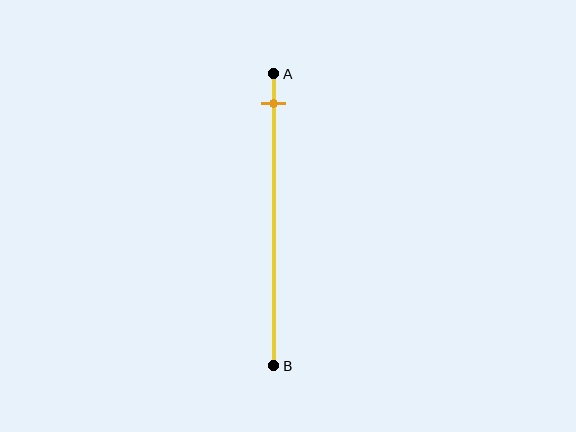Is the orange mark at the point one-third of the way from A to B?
No, the mark is at about 10% from A, not at the 33% one-third point.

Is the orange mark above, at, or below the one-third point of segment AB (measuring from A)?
The orange mark is above the one-third point of segment AB.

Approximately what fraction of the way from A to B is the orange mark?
The orange mark is approximately 10% of the way from A to B.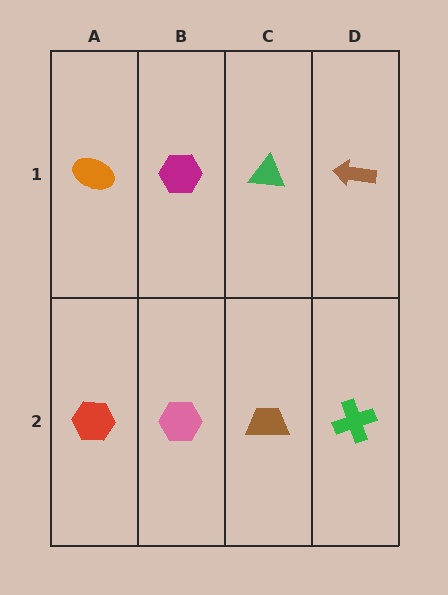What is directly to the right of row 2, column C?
A green cross.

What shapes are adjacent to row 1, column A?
A red hexagon (row 2, column A), a magenta hexagon (row 1, column B).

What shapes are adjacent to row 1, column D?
A green cross (row 2, column D), a green triangle (row 1, column C).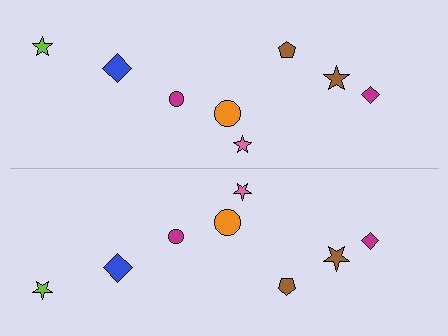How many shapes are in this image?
There are 16 shapes in this image.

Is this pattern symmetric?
Yes, this pattern has bilateral (reflection) symmetry.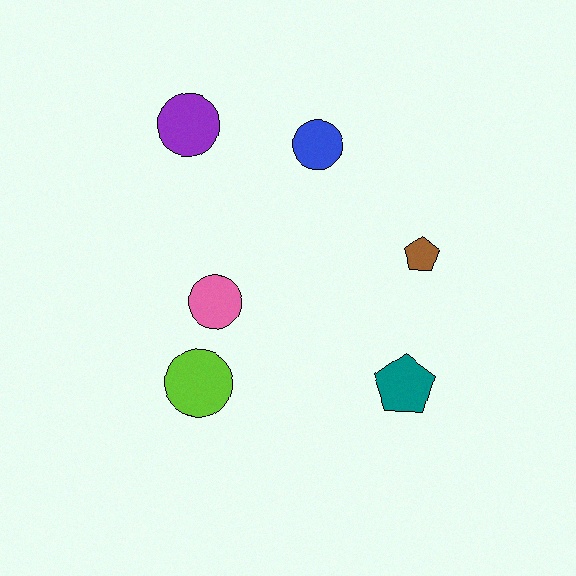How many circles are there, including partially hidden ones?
There are 4 circles.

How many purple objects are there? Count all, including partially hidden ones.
There is 1 purple object.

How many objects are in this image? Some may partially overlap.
There are 6 objects.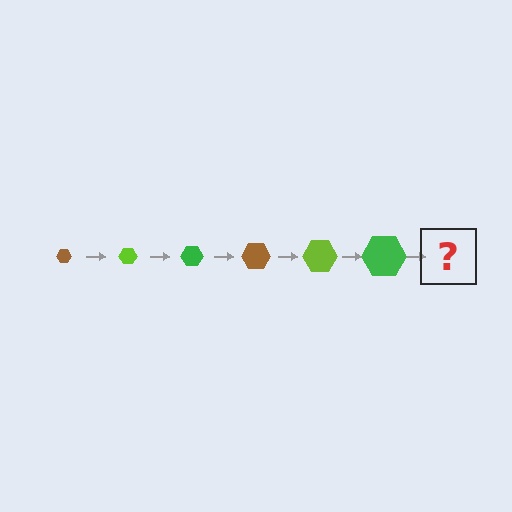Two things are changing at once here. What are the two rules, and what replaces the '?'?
The two rules are that the hexagon grows larger each step and the color cycles through brown, lime, and green. The '?' should be a brown hexagon, larger than the previous one.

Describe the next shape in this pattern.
It should be a brown hexagon, larger than the previous one.